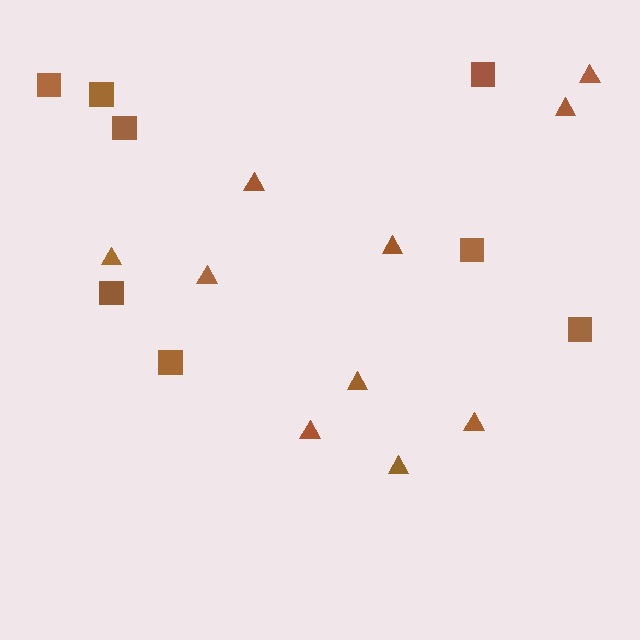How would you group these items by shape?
There are 2 groups: one group of squares (8) and one group of triangles (10).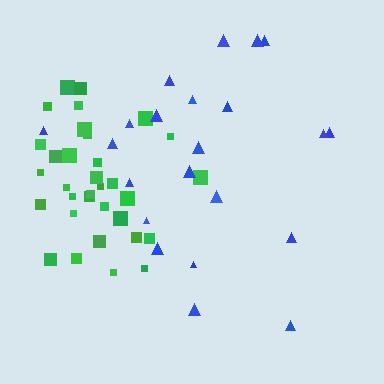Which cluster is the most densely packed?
Green.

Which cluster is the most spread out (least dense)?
Blue.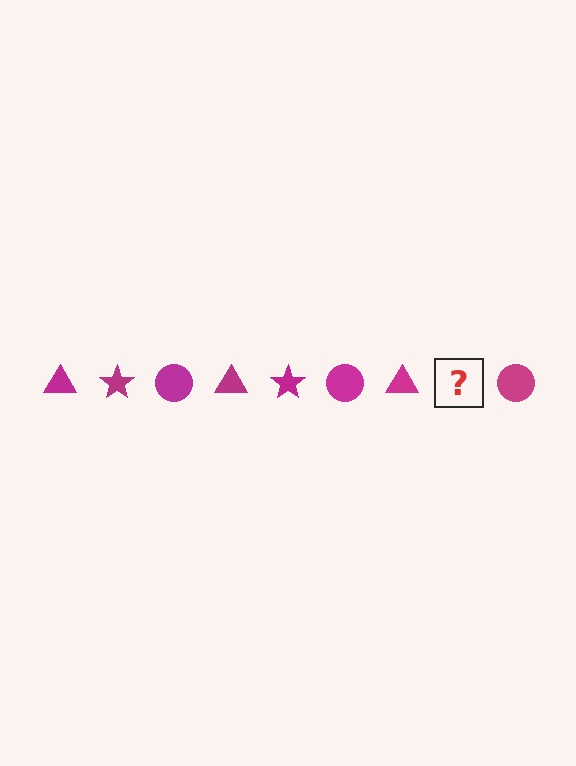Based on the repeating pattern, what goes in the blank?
The blank should be a magenta star.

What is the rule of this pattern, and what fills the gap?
The rule is that the pattern cycles through triangle, star, circle shapes in magenta. The gap should be filled with a magenta star.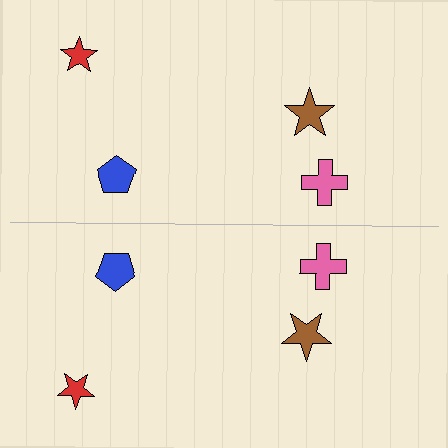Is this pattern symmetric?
Yes, this pattern has bilateral (reflection) symmetry.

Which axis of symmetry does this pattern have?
The pattern has a horizontal axis of symmetry running through the center of the image.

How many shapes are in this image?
There are 8 shapes in this image.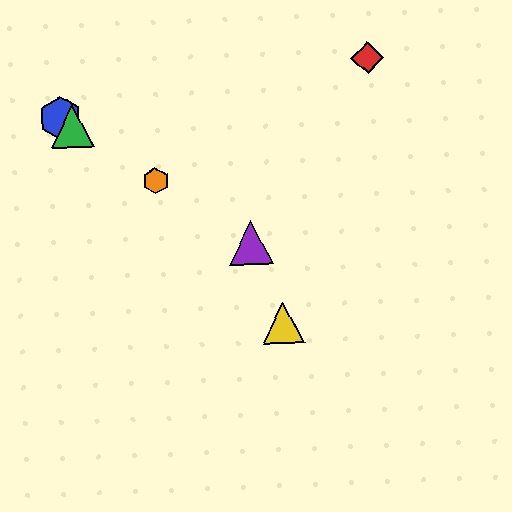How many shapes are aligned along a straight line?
4 shapes (the blue hexagon, the green triangle, the purple triangle, the orange hexagon) are aligned along a straight line.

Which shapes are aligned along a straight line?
The blue hexagon, the green triangle, the purple triangle, the orange hexagon are aligned along a straight line.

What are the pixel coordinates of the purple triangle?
The purple triangle is at (251, 243).